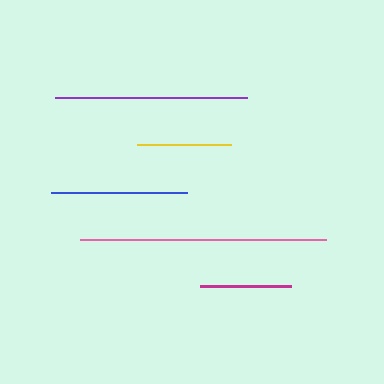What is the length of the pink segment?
The pink segment is approximately 246 pixels long.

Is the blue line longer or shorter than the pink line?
The pink line is longer than the blue line.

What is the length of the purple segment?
The purple segment is approximately 192 pixels long.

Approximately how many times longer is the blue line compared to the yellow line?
The blue line is approximately 1.4 times the length of the yellow line.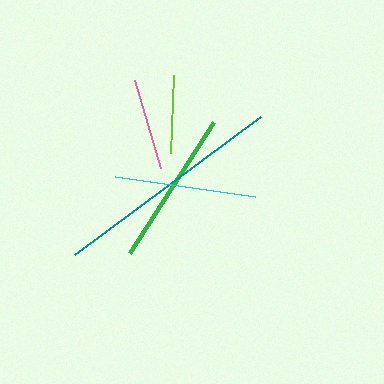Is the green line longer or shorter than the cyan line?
The green line is longer than the cyan line.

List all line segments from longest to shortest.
From longest to shortest: teal, green, cyan, pink, lime.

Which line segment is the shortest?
The lime line is the shortest at approximately 79 pixels.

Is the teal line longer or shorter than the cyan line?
The teal line is longer than the cyan line.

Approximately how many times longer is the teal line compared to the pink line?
The teal line is approximately 2.5 times the length of the pink line.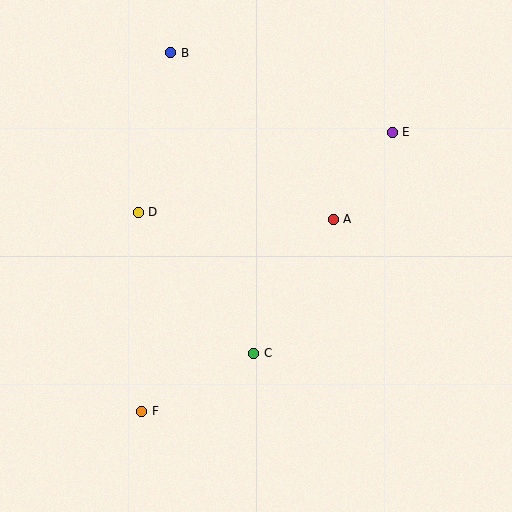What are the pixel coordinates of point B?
Point B is at (171, 53).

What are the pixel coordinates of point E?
Point E is at (392, 132).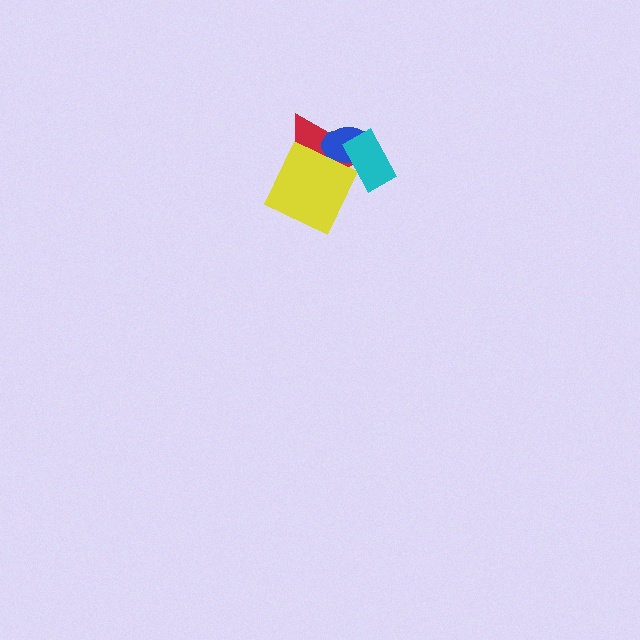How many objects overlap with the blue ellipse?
3 objects overlap with the blue ellipse.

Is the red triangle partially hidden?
Yes, it is partially covered by another shape.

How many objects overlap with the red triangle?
3 objects overlap with the red triangle.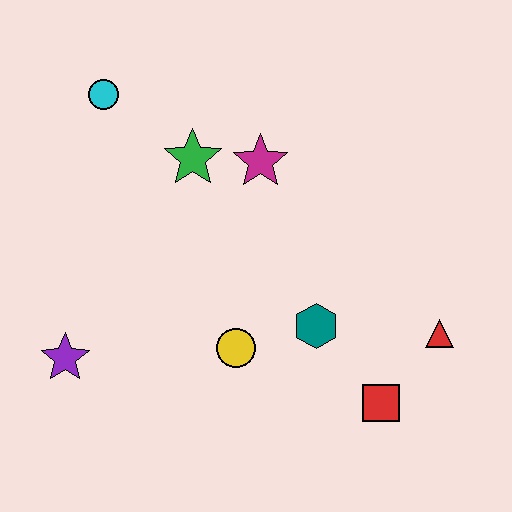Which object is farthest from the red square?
The cyan circle is farthest from the red square.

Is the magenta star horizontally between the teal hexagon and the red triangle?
No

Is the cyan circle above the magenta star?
Yes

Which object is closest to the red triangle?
The red square is closest to the red triangle.